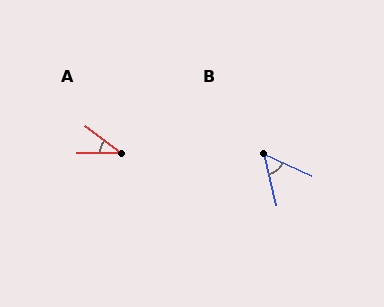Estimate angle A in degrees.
Approximately 36 degrees.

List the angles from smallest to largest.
A (36°), B (51°).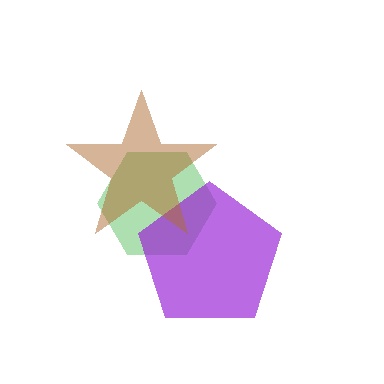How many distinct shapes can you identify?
There are 3 distinct shapes: a green hexagon, a purple pentagon, a brown star.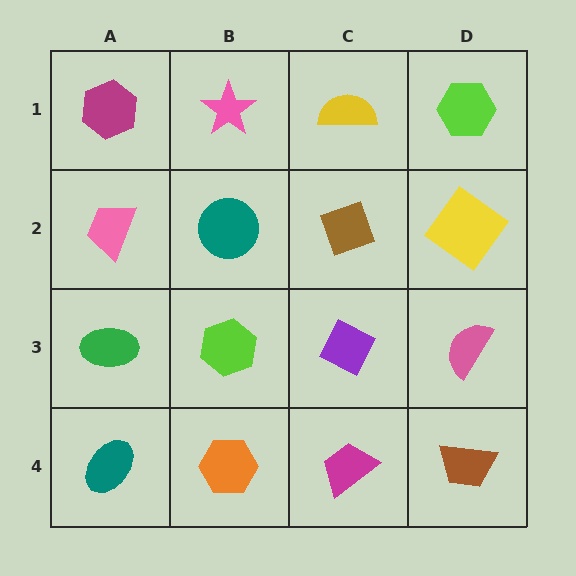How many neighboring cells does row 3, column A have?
3.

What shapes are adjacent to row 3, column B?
A teal circle (row 2, column B), an orange hexagon (row 4, column B), a green ellipse (row 3, column A), a purple diamond (row 3, column C).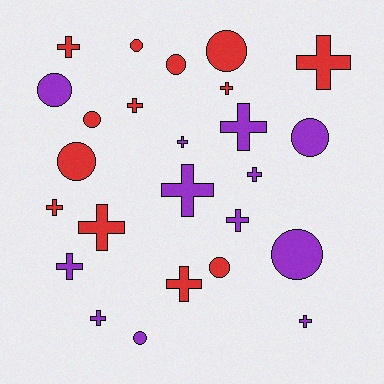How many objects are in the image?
There are 25 objects.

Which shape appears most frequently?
Cross, with 15 objects.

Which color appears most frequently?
Red, with 13 objects.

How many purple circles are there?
There are 4 purple circles.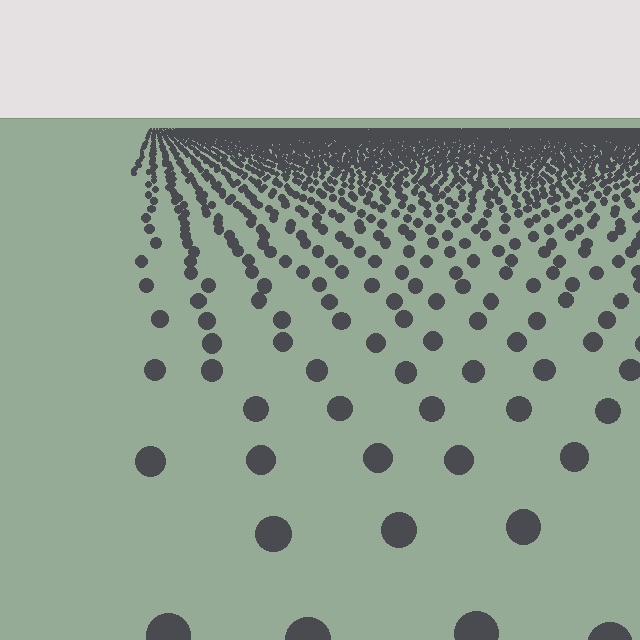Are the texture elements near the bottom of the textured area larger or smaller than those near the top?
Larger. Near the bottom, elements are closer to the viewer and appear at a bigger on-screen size.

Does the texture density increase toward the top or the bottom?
Density increases toward the top.